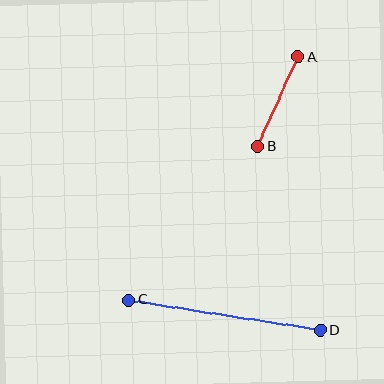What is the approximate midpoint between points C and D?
The midpoint is at approximately (224, 315) pixels.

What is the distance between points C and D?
The distance is approximately 194 pixels.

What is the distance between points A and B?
The distance is approximately 98 pixels.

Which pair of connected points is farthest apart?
Points C and D are farthest apart.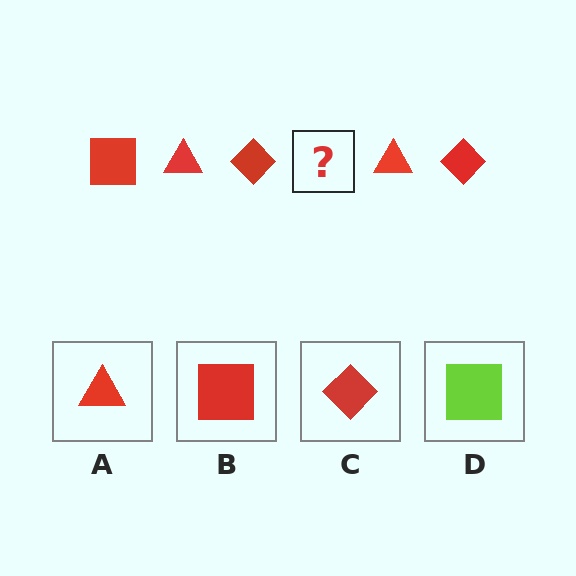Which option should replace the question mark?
Option B.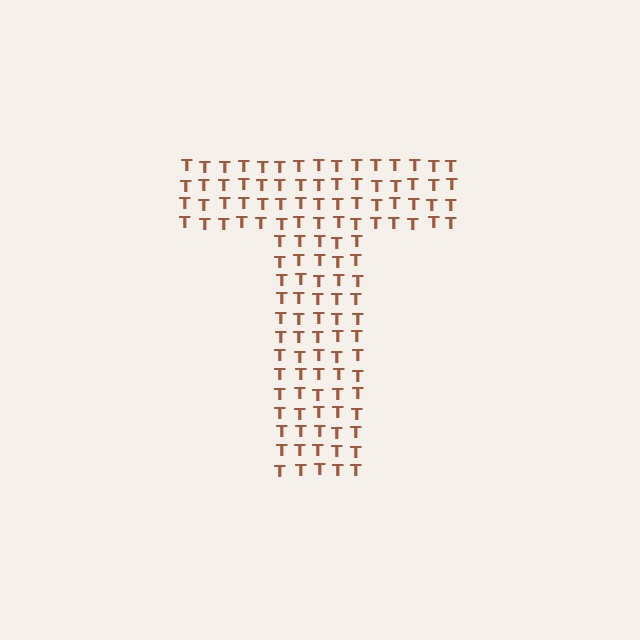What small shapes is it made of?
It is made of small letter T's.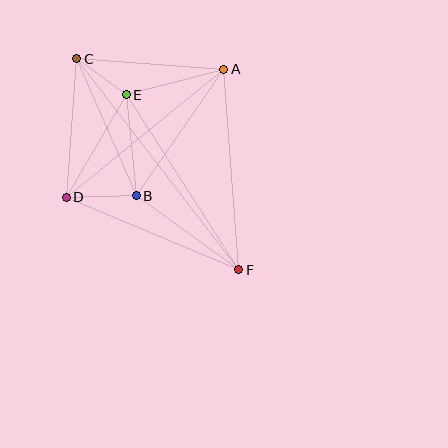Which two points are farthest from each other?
Points C and F are farthest from each other.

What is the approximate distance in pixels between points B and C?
The distance between B and C is approximately 149 pixels.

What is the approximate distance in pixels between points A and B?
The distance between A and B is approximately 154 pixels.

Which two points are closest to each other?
Points C and E are closest to each other.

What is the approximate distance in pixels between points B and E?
The distance between B and E is approximately 101 pixels.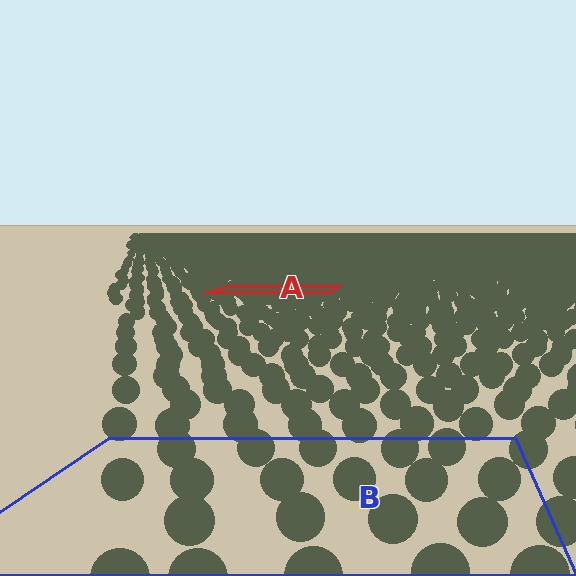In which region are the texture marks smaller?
The texture marks are smaller in region A, because it is farther away.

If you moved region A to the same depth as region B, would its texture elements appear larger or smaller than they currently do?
They would appear larger. At a closer depth, the same texture elements are projected at a bigger on-screen size.